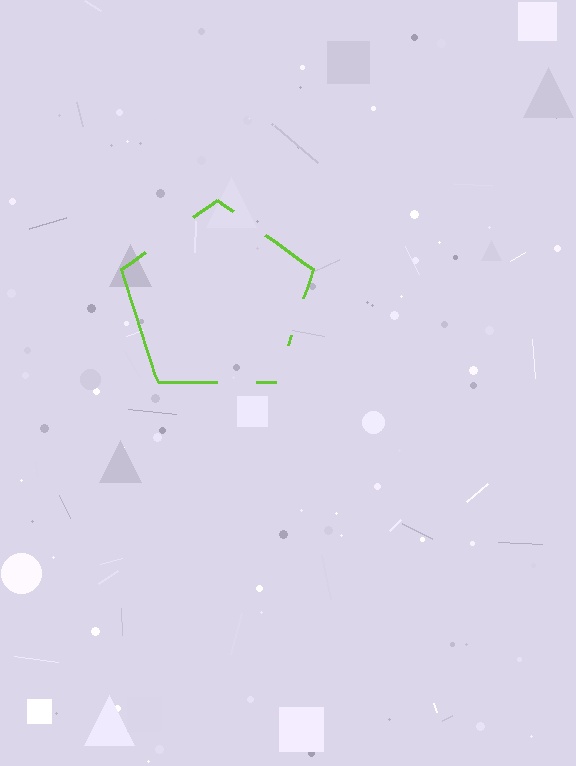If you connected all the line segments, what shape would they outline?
They would outline a pentagon.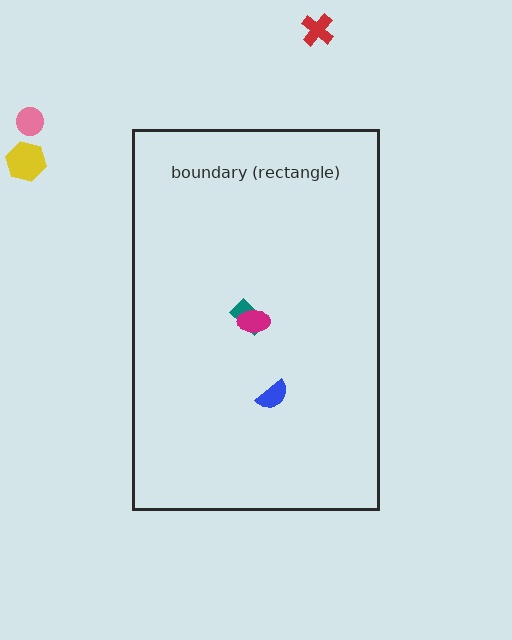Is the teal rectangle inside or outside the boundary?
Inside.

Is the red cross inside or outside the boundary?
Outside.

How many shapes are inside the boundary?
3 inside, 3 outside.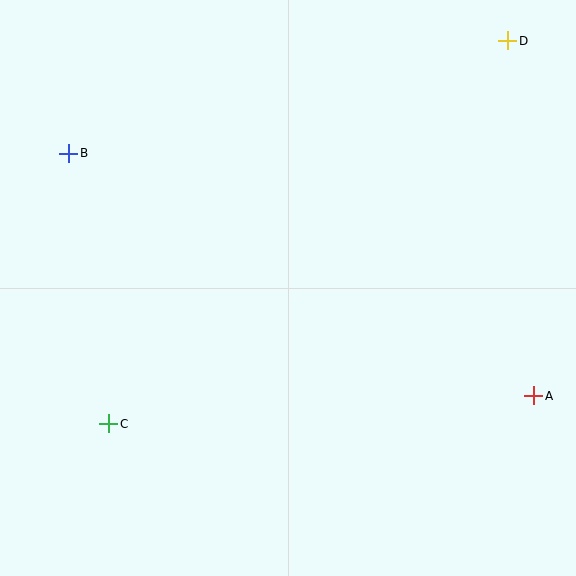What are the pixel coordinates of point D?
Point D is at (508, 41).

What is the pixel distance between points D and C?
The distance between D and C is 553 pixels.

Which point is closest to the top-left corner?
Point B is closest to the top-left corner.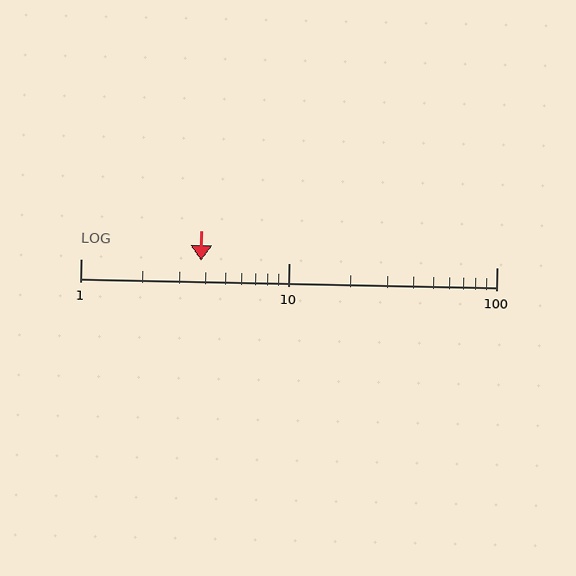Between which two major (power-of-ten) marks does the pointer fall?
The pointer is between 1 and 10.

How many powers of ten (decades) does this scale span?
The scale spans 2 decades, from 1 to 100.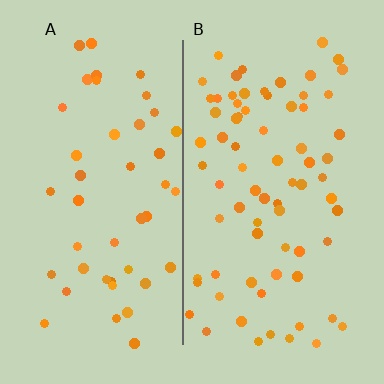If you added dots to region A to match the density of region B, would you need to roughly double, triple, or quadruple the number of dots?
Approximately double.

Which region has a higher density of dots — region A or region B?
B (the right).